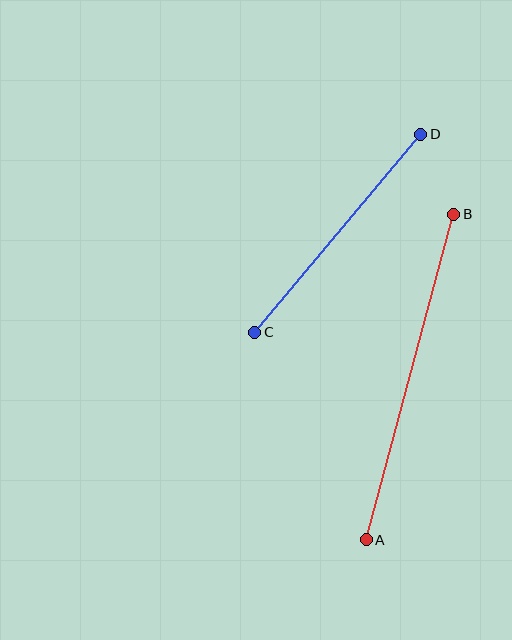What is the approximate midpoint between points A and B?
The midpoint is at approximately (410, 377) pixels.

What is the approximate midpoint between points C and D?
The midpoint is at approximately (338, 233) pixels.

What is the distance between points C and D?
The distance is approximately 258 pixels.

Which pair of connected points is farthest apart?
Points A and B are farthest apart.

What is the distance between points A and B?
The distance is approximately 337 pixels.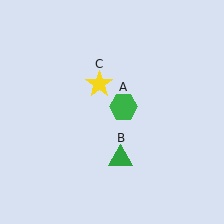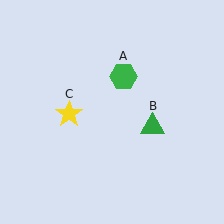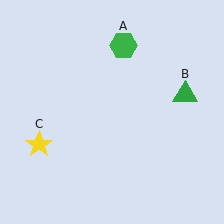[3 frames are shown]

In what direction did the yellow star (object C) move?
The yellow star (object C) moved down and to the left.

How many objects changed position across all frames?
3 objects changed position: green hexagon (object A), green triangle (object B), yellow star (object C).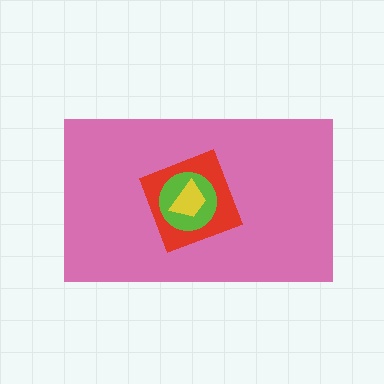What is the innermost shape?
The yellow trapezoid.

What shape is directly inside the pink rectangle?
The red square.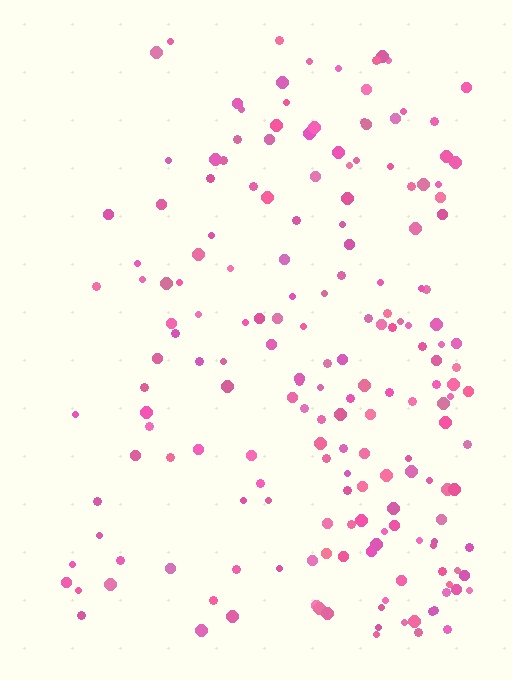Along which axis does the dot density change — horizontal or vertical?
Horizontal.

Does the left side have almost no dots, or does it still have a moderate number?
Still a moderate number, just noticeably fewer than the right.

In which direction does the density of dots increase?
From left to right, with the right side densest.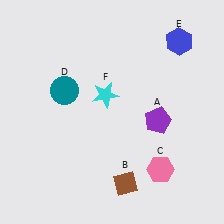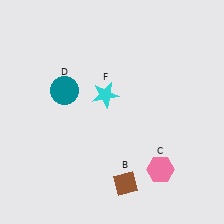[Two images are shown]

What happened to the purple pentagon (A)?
The purple pentagon (A) was removed in Image 2. It was in the bottom-right area of Image 1.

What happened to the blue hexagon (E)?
The blue hexagon (E) was removed in Image 2. It was in the top-right area of Image 1.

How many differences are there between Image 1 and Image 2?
There are 2 differences between the two images.